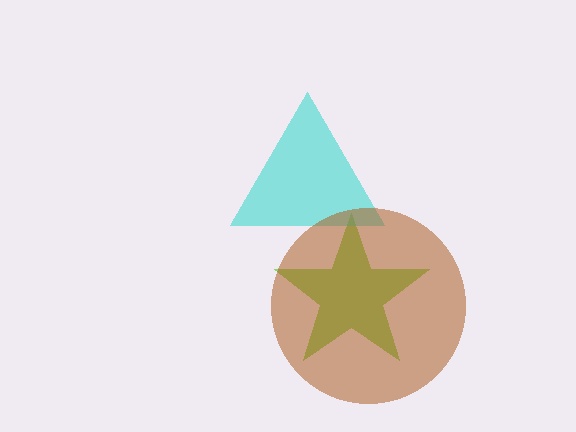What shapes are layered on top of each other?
The layered shapes are: a lime star, a cyan triangle, a brown circle.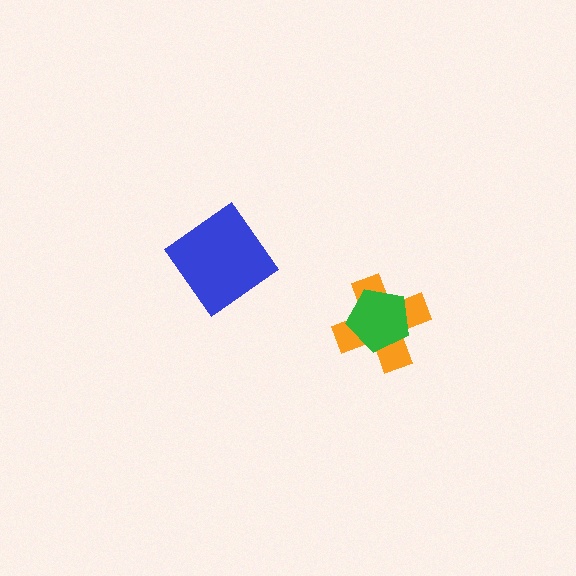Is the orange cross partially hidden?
Yes, it is partially covered by another shape.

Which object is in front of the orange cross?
The green pentagon is in front of the orange cross.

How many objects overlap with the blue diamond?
0 objects overlap with the blue diamond.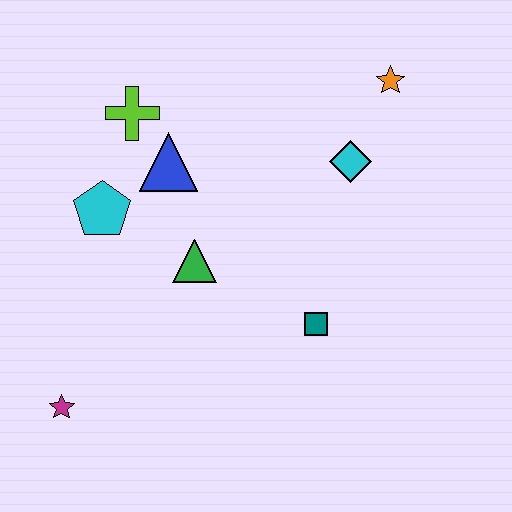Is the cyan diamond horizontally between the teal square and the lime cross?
No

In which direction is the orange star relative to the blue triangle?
The orange star is to the right of the blue triangle.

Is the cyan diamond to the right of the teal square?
Yes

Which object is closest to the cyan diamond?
The orange star is closest to the cyan diamond.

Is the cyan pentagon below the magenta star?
No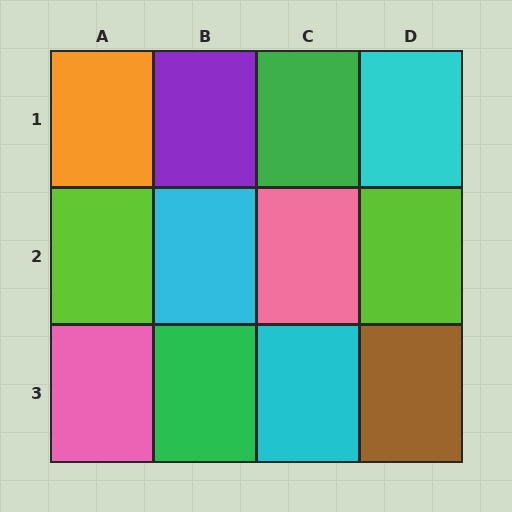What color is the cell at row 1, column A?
Orange.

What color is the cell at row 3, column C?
Cyan.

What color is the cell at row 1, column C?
Green.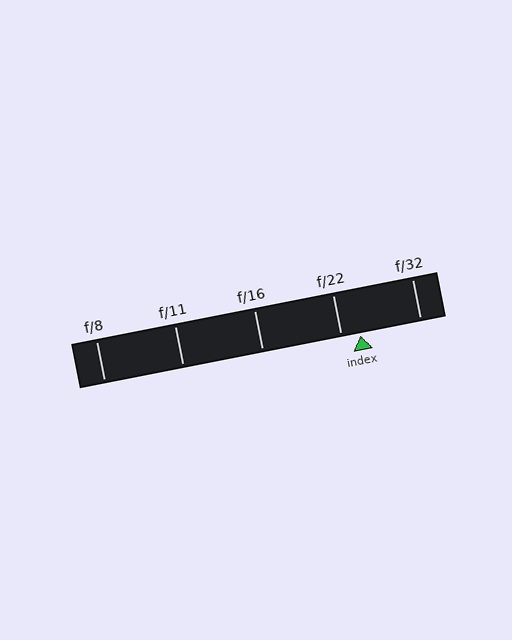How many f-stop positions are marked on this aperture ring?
There are 5 f-stop positions marked.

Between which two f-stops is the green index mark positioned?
The index mark is between f/22 and f/32.